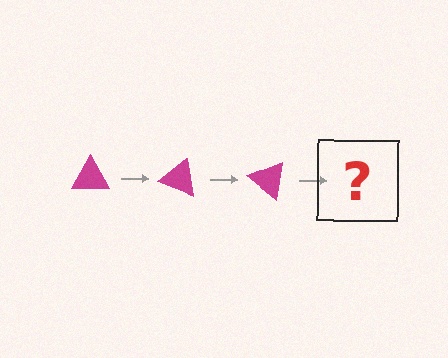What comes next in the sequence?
The next element should be a magenta triangle rotated 60 degrees.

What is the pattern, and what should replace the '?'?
The pattern is that the triangle rotates 20 degrees each step. The '?' should be a magenta triangle rotated 60 degrees.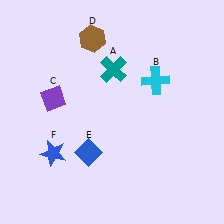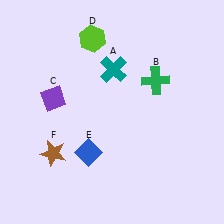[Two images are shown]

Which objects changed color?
B changed from cyan to green. D changed from brown to lime. F changed from blue to brown.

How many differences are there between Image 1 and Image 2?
There are 3 differences between the two images.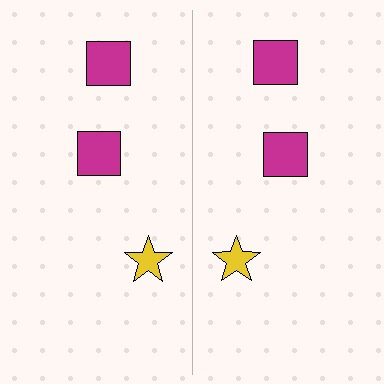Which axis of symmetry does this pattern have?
The pattern has a vertical axis of symmetry running through the center of the image.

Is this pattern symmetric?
Yes, this pattern has bilateral (reflection) symmetry.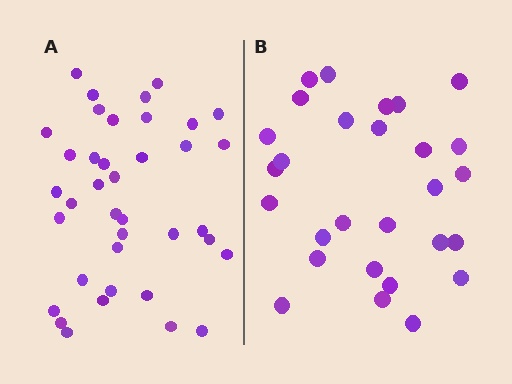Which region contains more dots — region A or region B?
Region A (the left region) has more dots.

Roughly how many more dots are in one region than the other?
Region A has roughly 10 or so more dots than region B.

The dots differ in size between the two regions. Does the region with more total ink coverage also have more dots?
No. Region B has more total ink coverage because its dots are larger, but region A actually contains more individual dots. Total area can be misleading — the number of items is what matters here.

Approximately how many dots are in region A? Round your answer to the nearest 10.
About 40 dots. (The exact count is 38, which rounds to 40.)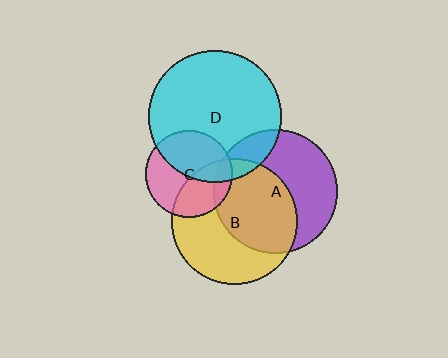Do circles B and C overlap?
Yes.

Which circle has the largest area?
Circle D (cyan).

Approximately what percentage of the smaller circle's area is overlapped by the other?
Approximately 40%.